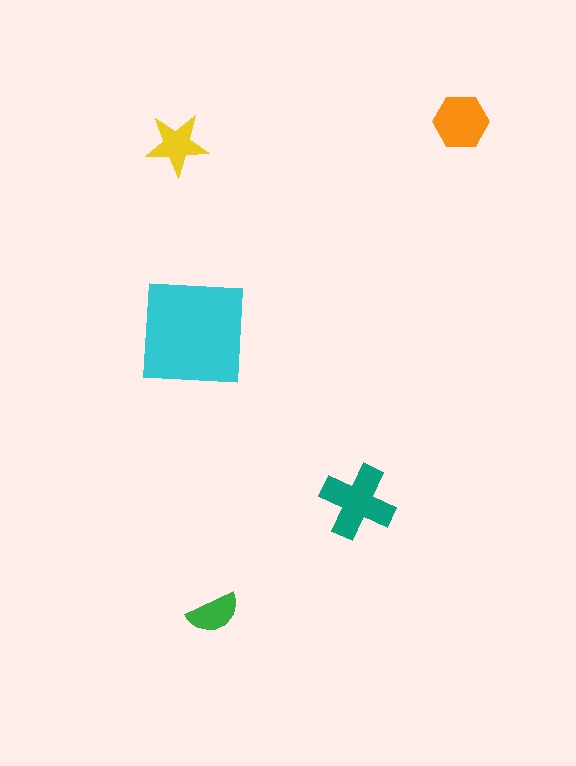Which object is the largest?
The cyan square.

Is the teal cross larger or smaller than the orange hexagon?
Larger.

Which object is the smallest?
The green semicircle.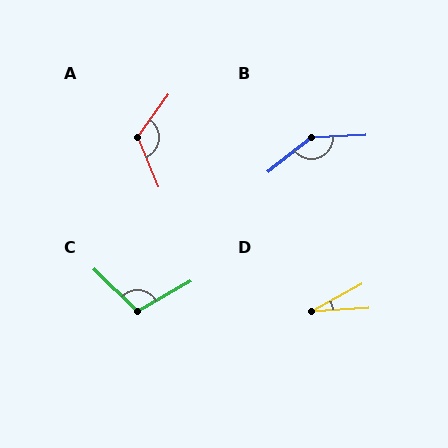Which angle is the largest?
B, at approximately 144 degrees.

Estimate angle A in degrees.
Approximately 122 degrees.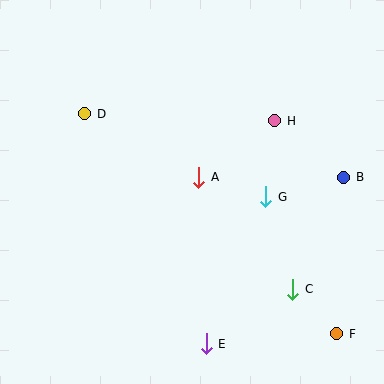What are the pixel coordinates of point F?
Point F is at (337, 334).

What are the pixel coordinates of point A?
Point A is at (199, 177).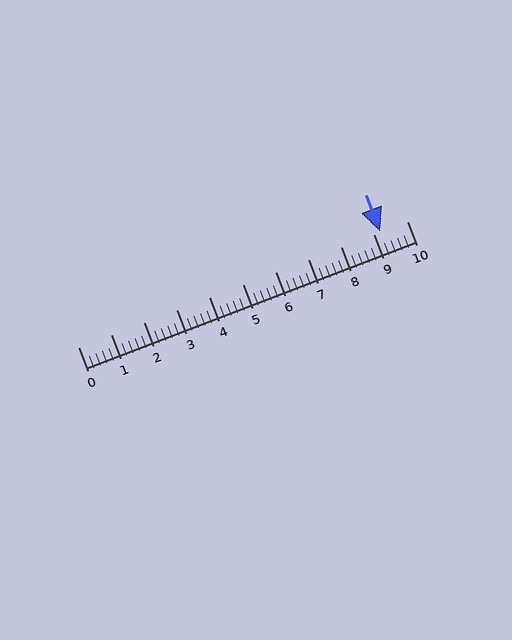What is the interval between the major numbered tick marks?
The major tick marks are spaced 1 units apart.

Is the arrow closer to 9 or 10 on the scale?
The arrow is closer to 9.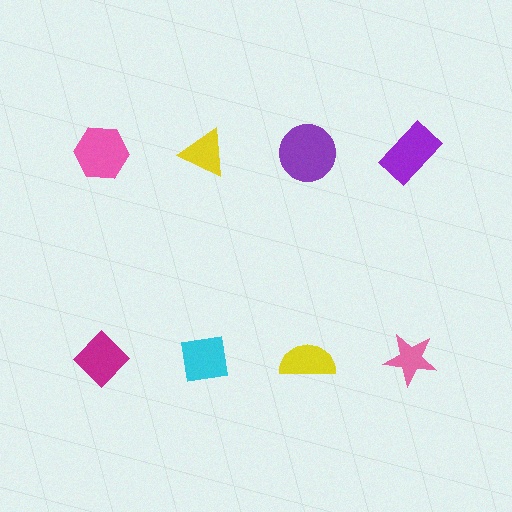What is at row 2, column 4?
A pink star.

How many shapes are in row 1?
4 shapes.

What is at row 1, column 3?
A purple circle.